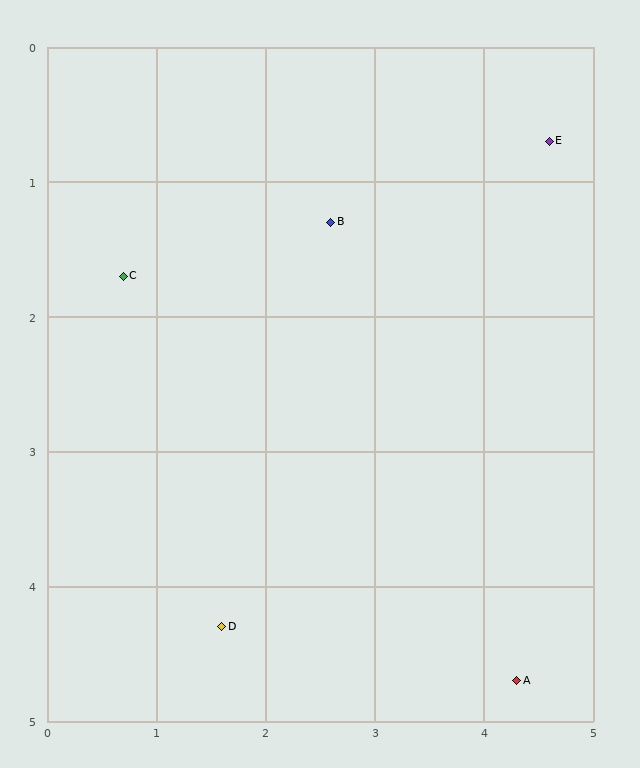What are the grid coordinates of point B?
Point B is at approximately (2.6, 1.3).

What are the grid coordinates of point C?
Point C is at approximately (0.7, 1.7).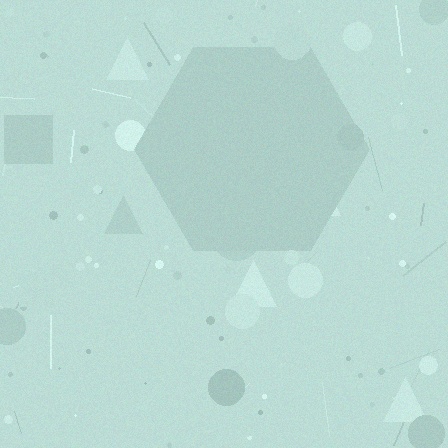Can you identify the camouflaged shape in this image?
The camouflaged shape is a hexagon.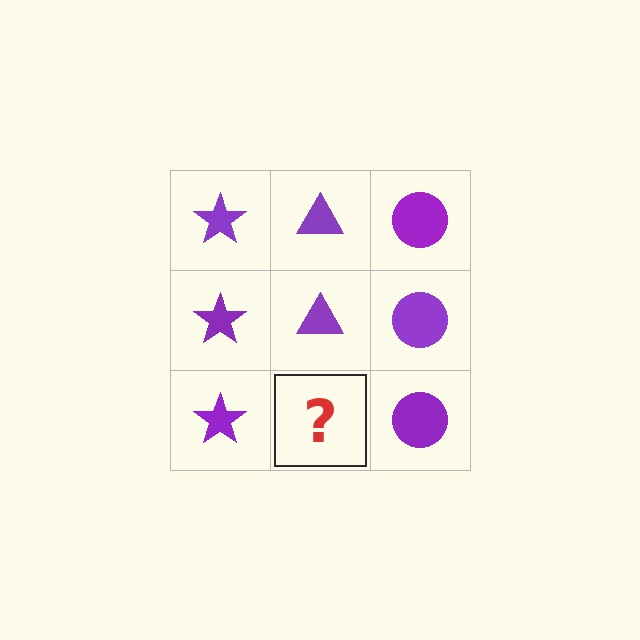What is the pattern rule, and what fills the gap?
The rule is that each column has a consistent shape. The gap should be filled with a purple triangle.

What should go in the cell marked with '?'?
The missing cell should contain a purple triangle.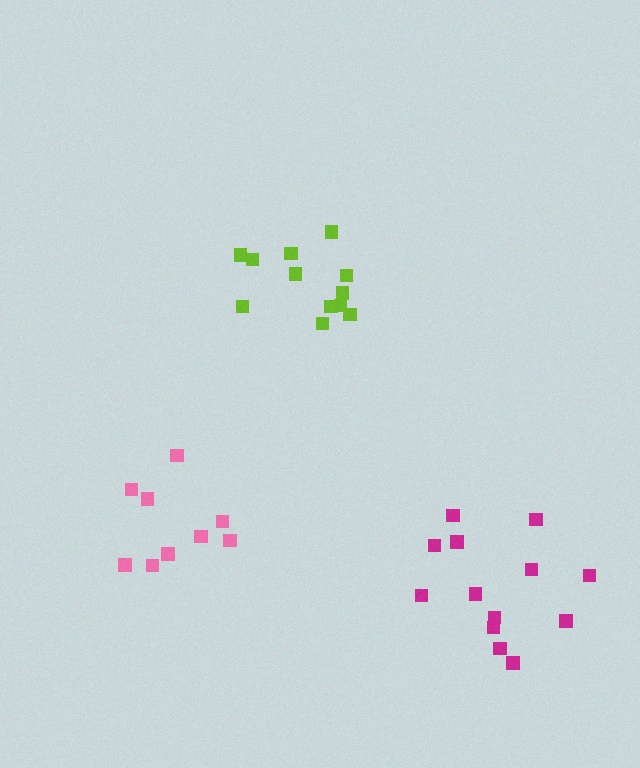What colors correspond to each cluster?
The clusters are colored: lime, pink, magenta.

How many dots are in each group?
Group 1: 12 dots, Group 2: 9 dots, Group 3: 13 dots (34 total).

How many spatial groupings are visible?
There are 3 spatial groupings.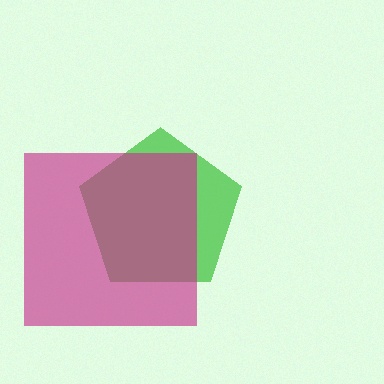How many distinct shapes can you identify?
There are 2 distinct shapes: a green pentagon, a magenta square.